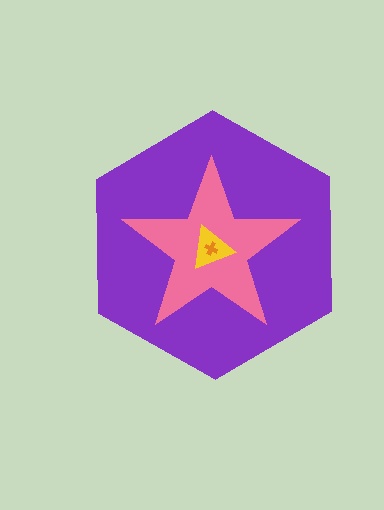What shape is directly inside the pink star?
The yellow triangle.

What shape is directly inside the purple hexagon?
The pink star.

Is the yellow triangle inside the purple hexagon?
Yes.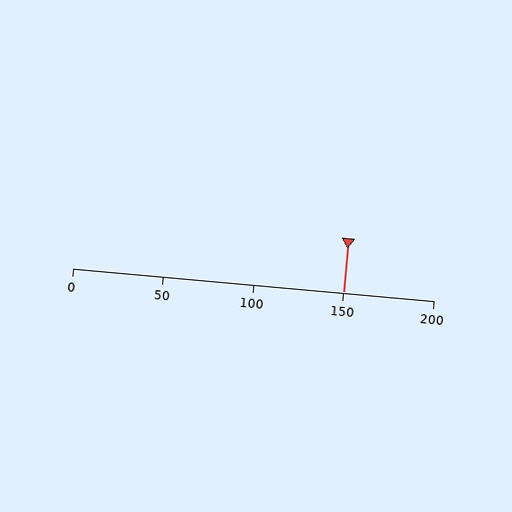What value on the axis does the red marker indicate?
The marker indicates approximately 150.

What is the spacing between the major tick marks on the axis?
The major ticks are spaced 50 apart.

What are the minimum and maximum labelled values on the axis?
The axis runs from 0 to 200.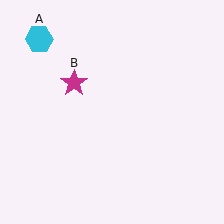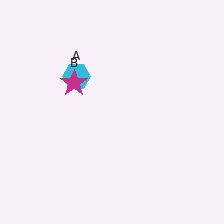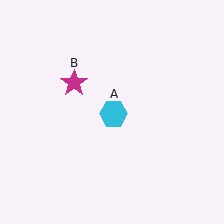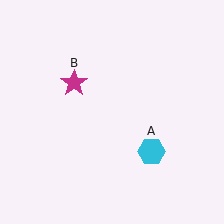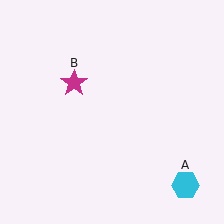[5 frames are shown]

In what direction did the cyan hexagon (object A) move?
The cyan hexagon (object A) moved down and to the right.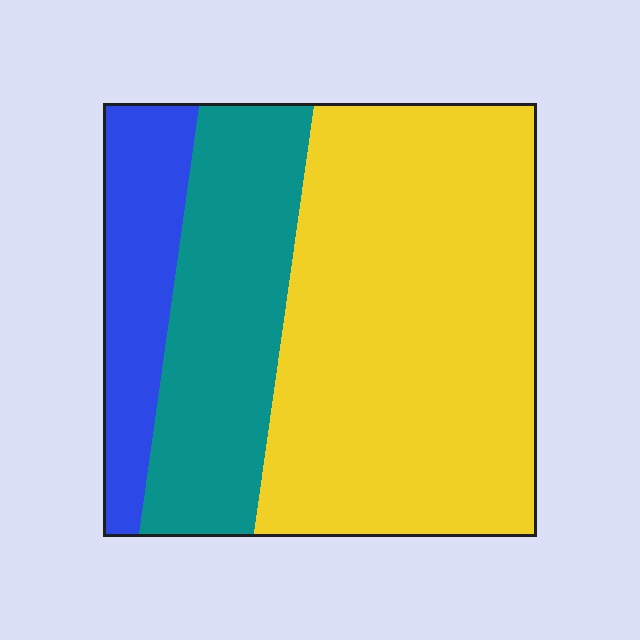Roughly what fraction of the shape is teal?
Teal covers around 25% of the shape.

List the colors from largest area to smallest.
From largest to smallest: yellow, teal, blue.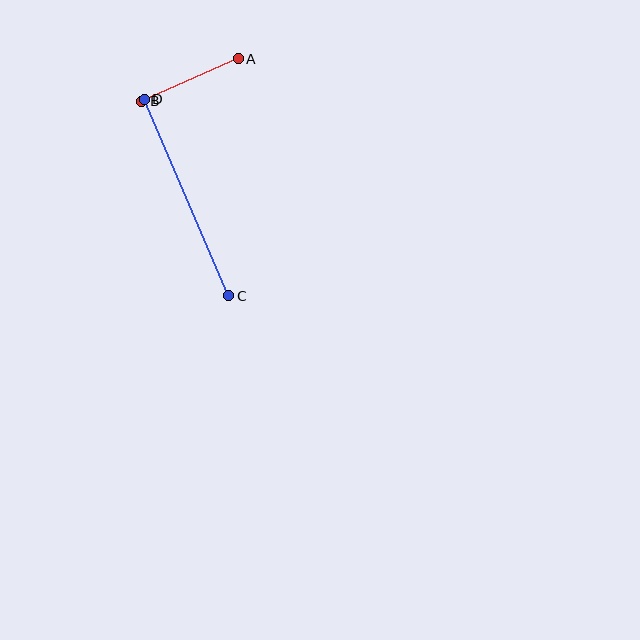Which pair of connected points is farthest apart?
Points C and D are farthest apart.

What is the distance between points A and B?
The distance is approximately 106 pixels.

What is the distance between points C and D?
The distance is approximately 214 pixels.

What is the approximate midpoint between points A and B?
The midpoint is at approximately (190, 80) pixels.